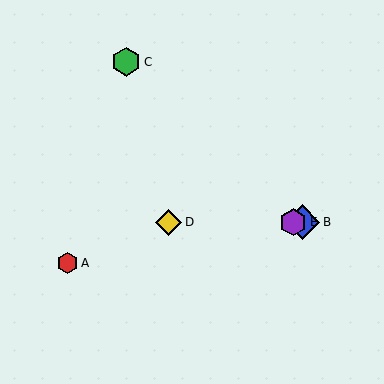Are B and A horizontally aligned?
No, B is at y≈222 and A is at y≈263.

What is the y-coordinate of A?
Object A is at y≈263.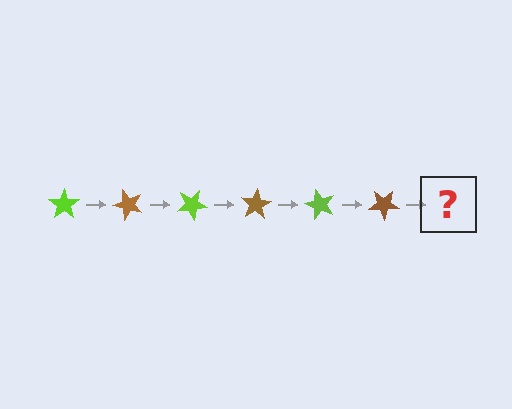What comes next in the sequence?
The next element should be a lime star, rotated 300 degrees from the start.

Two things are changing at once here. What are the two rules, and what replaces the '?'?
The two rules are that it rotates 50 degrees each step and the color cycles through lime and brown. The '?' should be a lime star, rotated 300 degrees from the start.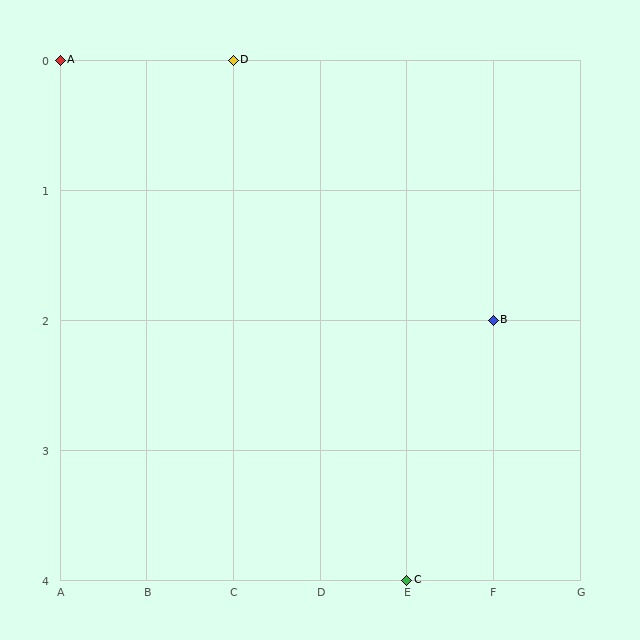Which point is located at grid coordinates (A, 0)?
Point A is at (A, 0).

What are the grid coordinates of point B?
Point B is at grid coordinates (F, 2).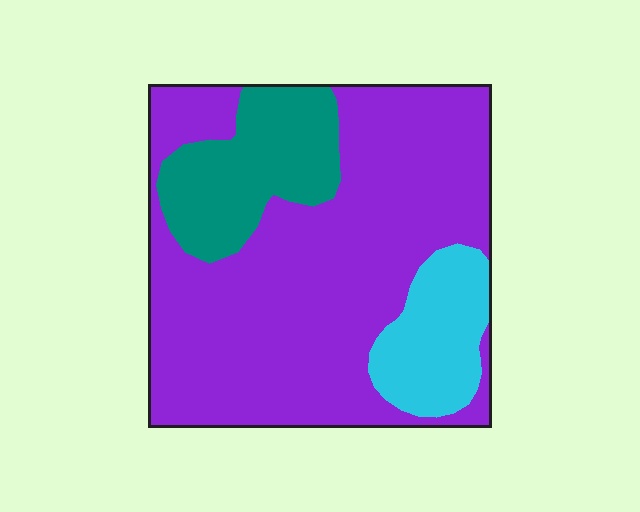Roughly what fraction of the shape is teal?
Teal covers around 20% of the shape.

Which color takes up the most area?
Purple, at roughly 70%.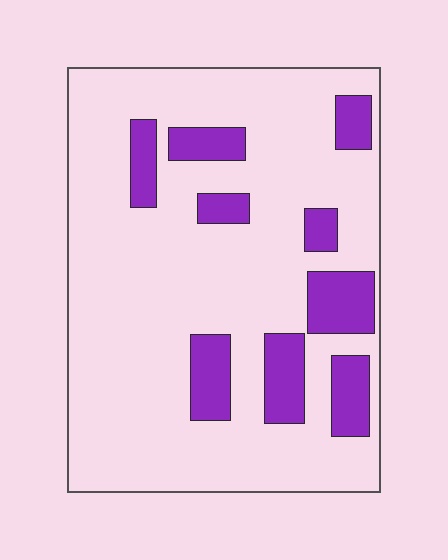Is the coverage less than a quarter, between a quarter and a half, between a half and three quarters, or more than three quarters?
Less than a quarter.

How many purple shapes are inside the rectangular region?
9.